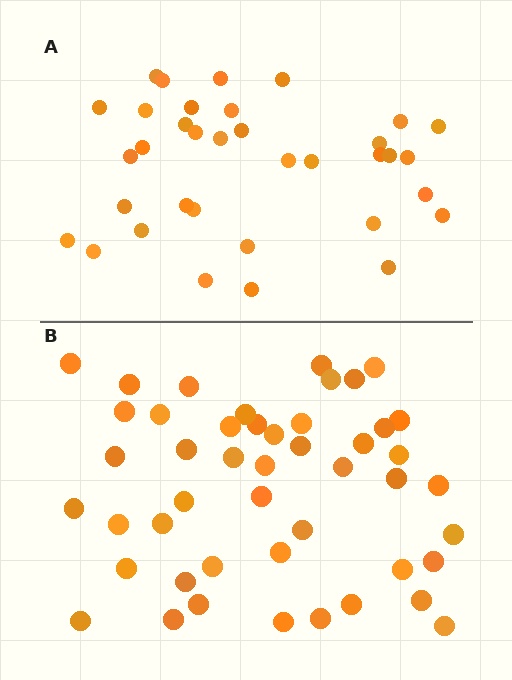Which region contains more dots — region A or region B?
Region B (the bottom region) has more dots.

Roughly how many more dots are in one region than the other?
Region B has roughly 12 or so more dots than region A.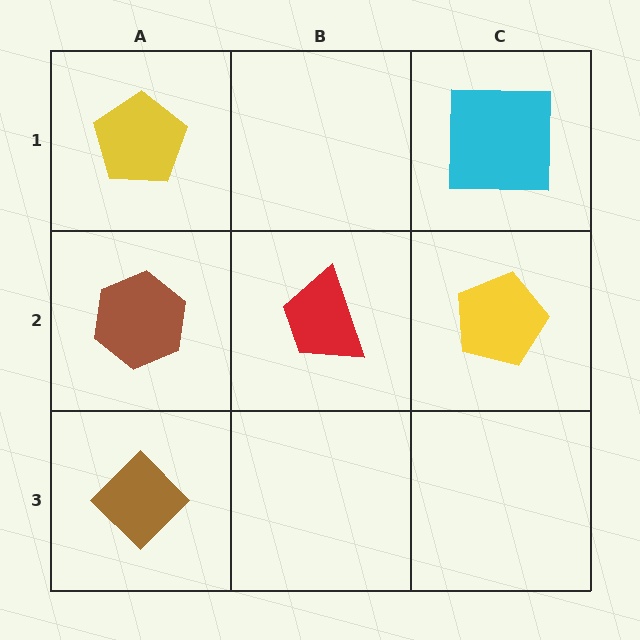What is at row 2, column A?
A brown hexagon.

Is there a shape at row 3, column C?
No, that cell is empty.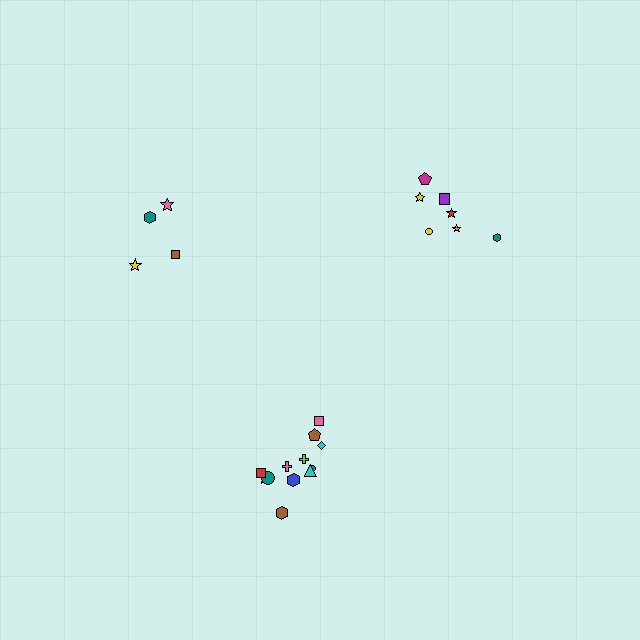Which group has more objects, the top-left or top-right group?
The top-right group.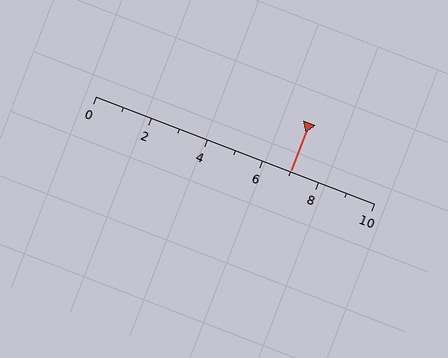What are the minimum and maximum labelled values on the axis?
The axis runs from 0 to 10.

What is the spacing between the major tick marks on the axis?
The major ticks are spaced 2 apart.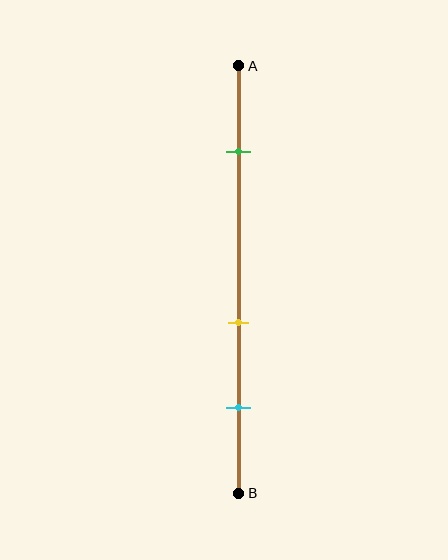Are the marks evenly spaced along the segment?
No, the marks are not evenly spaced.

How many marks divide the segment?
There are 3 marks dividing the segment.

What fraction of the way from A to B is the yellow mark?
The yellow mark is approximately 60% (0.6) of the way from A to B.